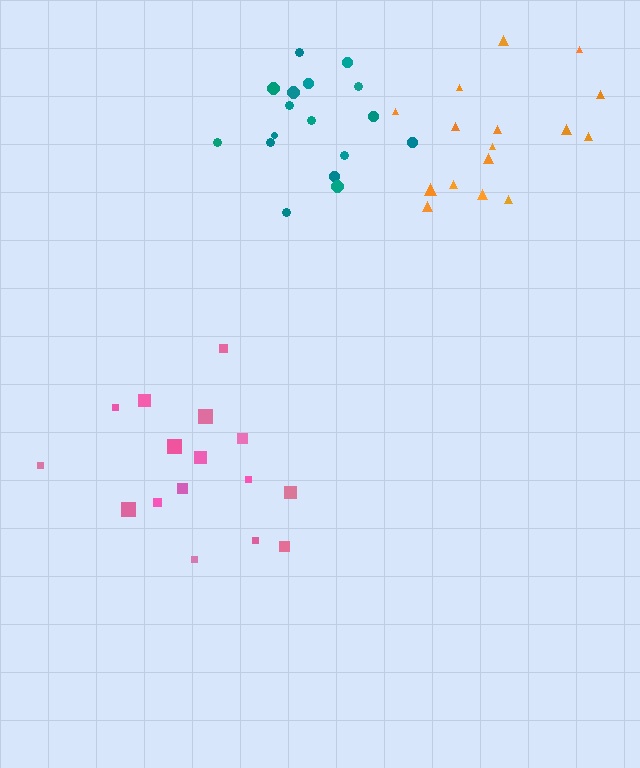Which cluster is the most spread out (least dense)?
Orange.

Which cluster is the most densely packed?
Teal.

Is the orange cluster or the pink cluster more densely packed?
Pink.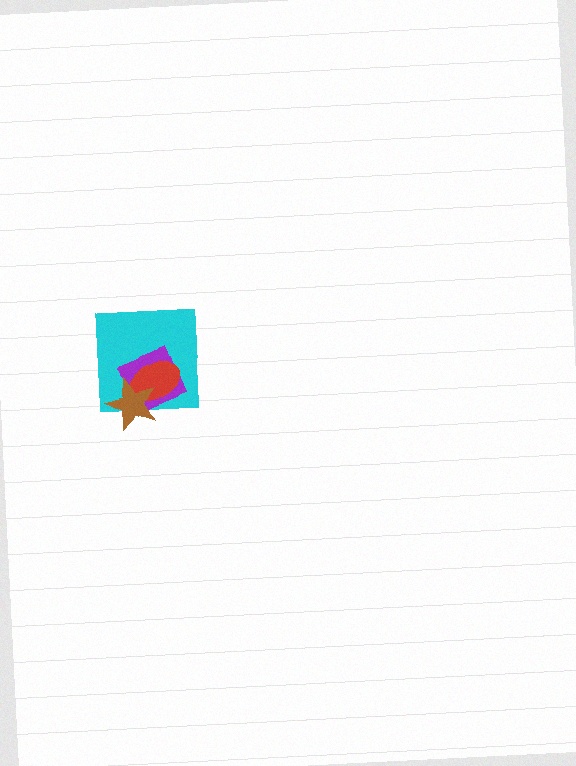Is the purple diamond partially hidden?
Yes, it is partially covered by another shape.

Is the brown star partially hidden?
No, no other shape covers it.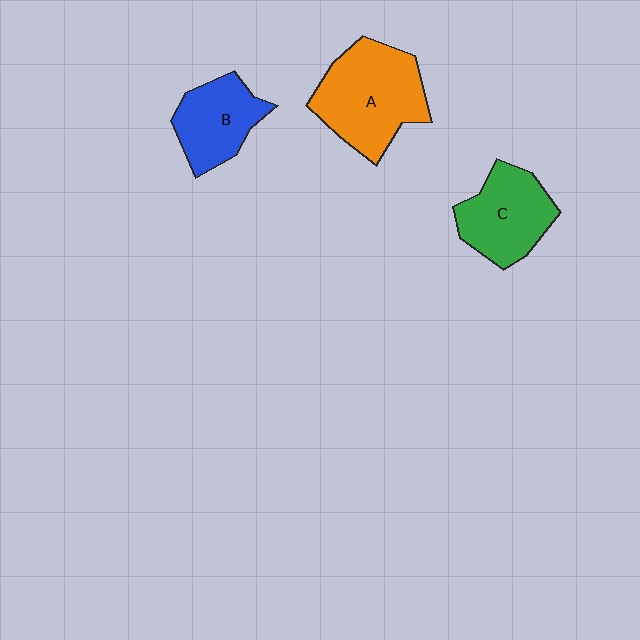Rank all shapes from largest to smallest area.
From largest to smallest: A (orange), C (green), B (blue).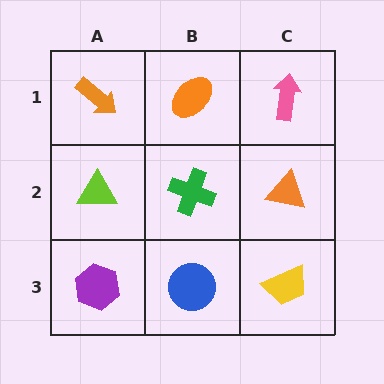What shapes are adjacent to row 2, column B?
An orange ellipse (row 1, column B), a blue circle (row 3, column B), a lime triangle (row 2, column A), an orange triangle (row 2, column C).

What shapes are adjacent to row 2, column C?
A pink arrow (row 1, column C), a yellow trapezoid (row 3, column C), a green cross (row 2, column B).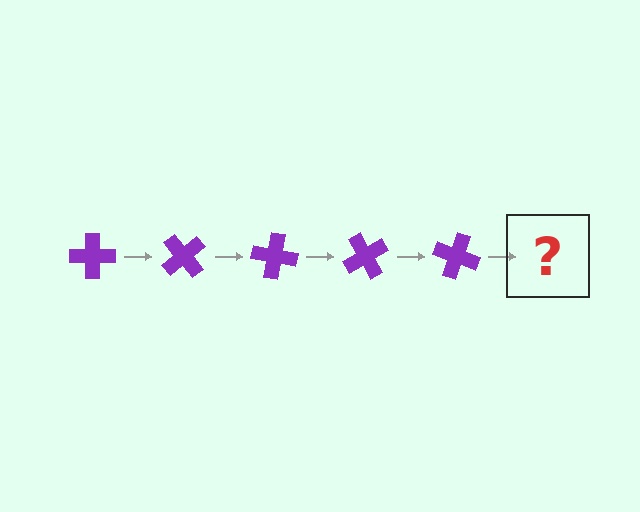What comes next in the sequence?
The next element should be a purple cross rotated 250 degrees.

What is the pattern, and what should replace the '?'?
The pattern is that the cross rotates 50 degrees each step. The '?' should be a purple cross rotated 250 degrees.